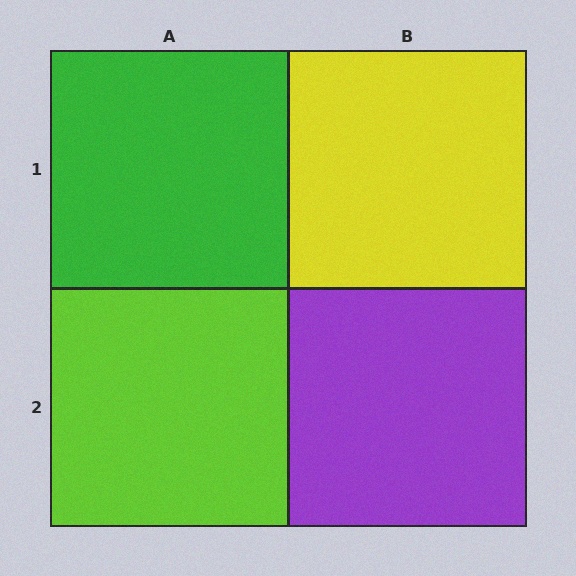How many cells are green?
1 cell is green.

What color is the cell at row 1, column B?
Yellow.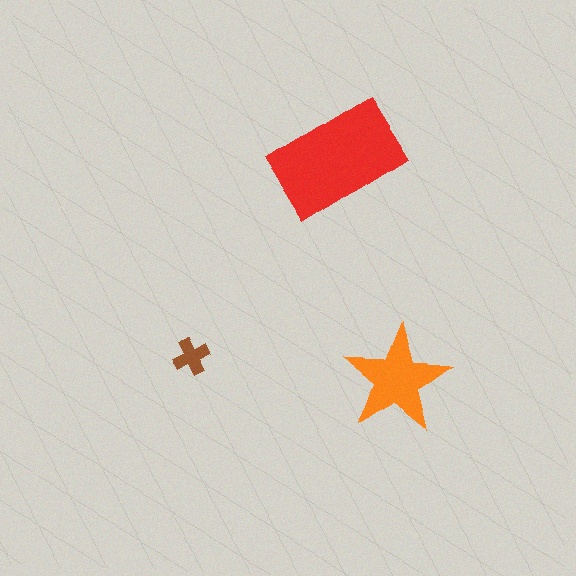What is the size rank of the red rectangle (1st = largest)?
1st.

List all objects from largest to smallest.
The red rectangle, the orange star, the brown cross.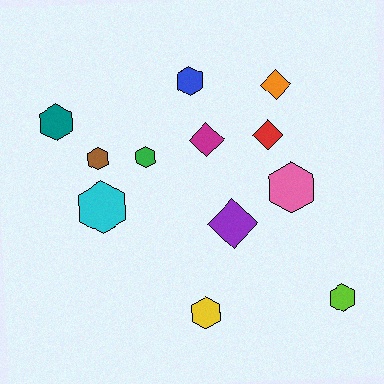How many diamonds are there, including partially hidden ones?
There are 4 diamonds.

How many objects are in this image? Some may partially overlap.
There are 12 objects.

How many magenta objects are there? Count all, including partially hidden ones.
There is 1 magenta object.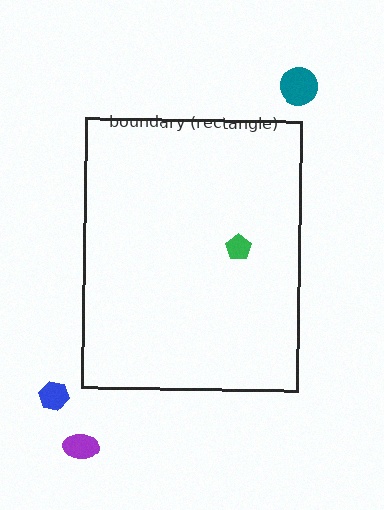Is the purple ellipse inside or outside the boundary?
Outside.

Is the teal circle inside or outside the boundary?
Outside.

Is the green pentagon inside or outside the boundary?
Inside.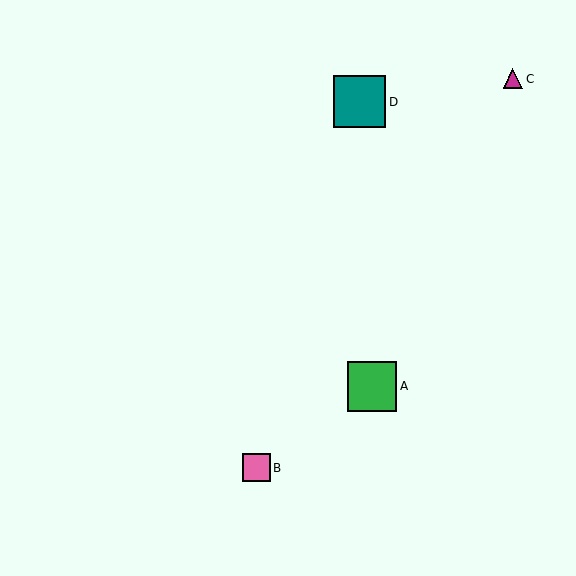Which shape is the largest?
The teal square (labeled D) is the largest.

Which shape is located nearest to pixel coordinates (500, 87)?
The magenta triangle (labeled C) at (513, 79) is nearest to that location.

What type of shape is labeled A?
Shape A is a green square.